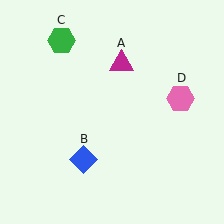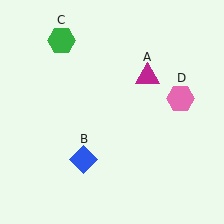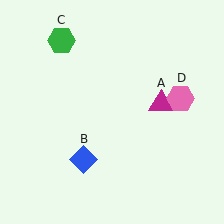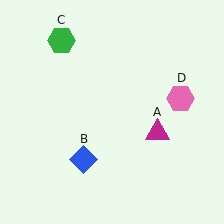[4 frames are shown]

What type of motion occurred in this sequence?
The magenta triangle (object A) rotated clockwise around the center of the scene.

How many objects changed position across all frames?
1 object changed position: magenta triangle (object A).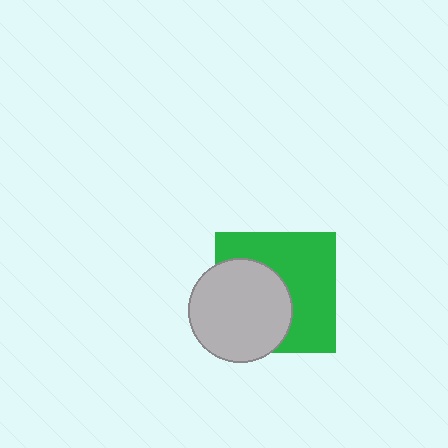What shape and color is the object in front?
The object in front is a light gray circle.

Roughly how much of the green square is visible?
About half of it is visible (roughly 56%).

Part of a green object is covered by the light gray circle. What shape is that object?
It is a square.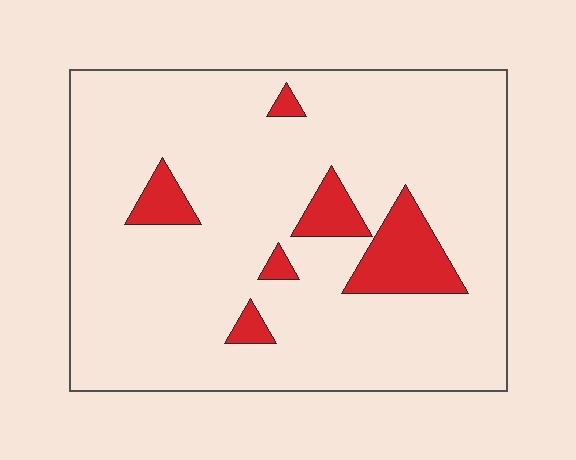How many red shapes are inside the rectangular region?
6.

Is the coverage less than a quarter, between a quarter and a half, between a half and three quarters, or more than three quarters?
Less than a quarter.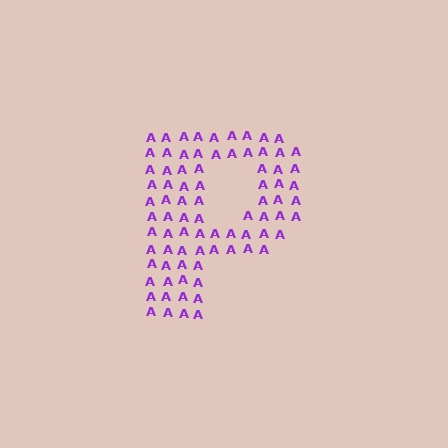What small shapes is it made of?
It is made of small letter A's.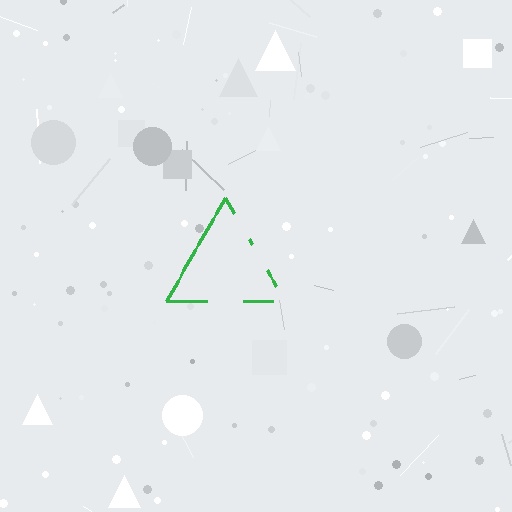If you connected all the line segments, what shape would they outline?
They would outline a triangle.